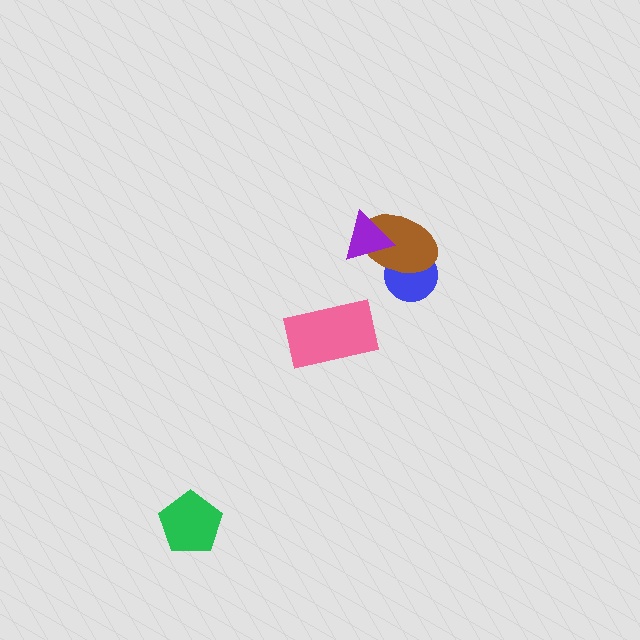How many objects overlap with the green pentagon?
0 objects overlap with the green pentagon.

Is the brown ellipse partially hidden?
Yes, it is partially covered by another shape.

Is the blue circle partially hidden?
Yes, it is partially covered by another shape.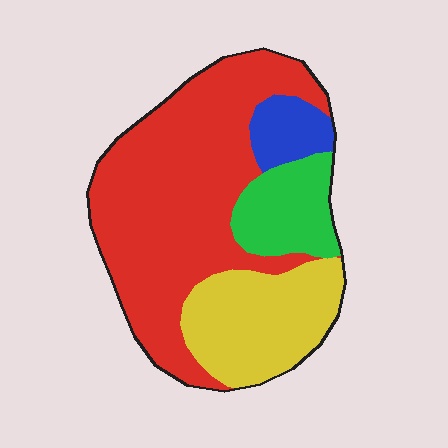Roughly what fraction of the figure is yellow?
Yellow covers 23% of the figure.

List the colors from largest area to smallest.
From largest to smallest: red, yellow, green, blue.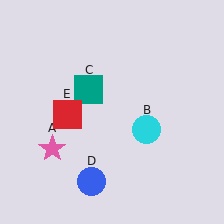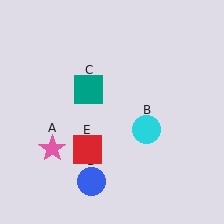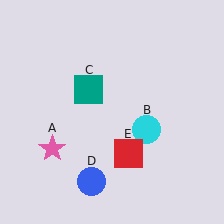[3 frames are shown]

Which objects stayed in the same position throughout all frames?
Pink star (object A) and cyan circle (object B) and teal square (object C) and blue circle (object D) remained stationary.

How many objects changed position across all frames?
1 object changed position: red square (object E).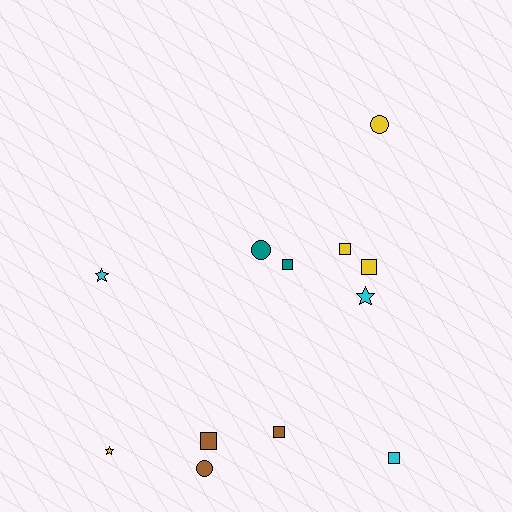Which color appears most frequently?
Yellow, with 4 objects.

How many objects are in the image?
There are 12 objects.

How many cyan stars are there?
There are 2 cyan stars.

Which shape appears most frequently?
Square, with 6 objects.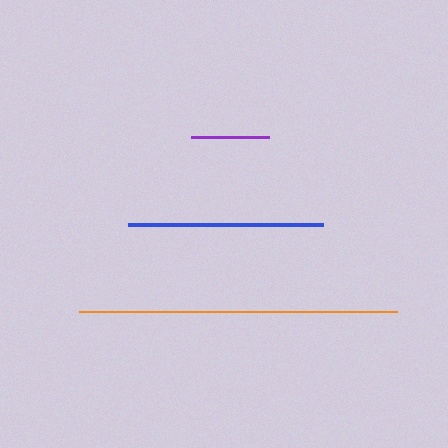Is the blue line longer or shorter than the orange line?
The orange line is longer than the blue line.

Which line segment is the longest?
The orange line is the longest at approximately 318 pixels.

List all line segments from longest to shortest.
From longest to shortest: orange, blue, purple.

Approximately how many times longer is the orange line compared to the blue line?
The orange line is approximately 1.6 times the length of the blue line.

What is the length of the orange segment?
The orange segment is approximately 318 pixels long.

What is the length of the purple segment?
The purple segment is approximately 79 pixels long.